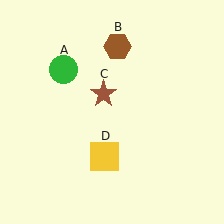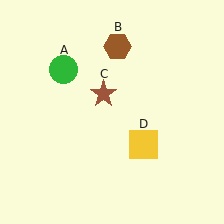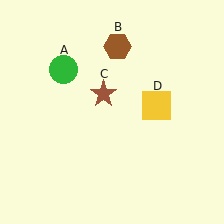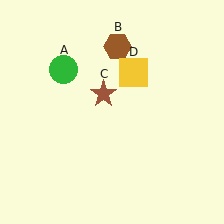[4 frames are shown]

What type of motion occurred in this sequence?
The yellow square (object D) rotated counterclockwise around the center of the scene.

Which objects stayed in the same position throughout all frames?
Green circle (object A) and brown hexagon (object B) and brown star (object C) remained stationary.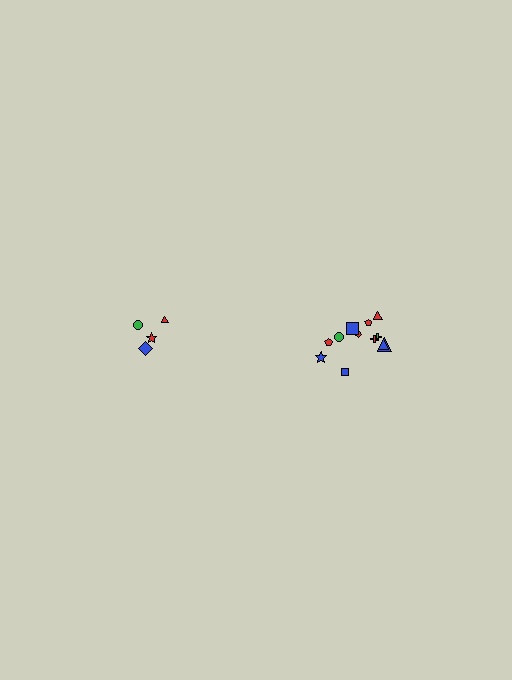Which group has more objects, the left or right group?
The right group.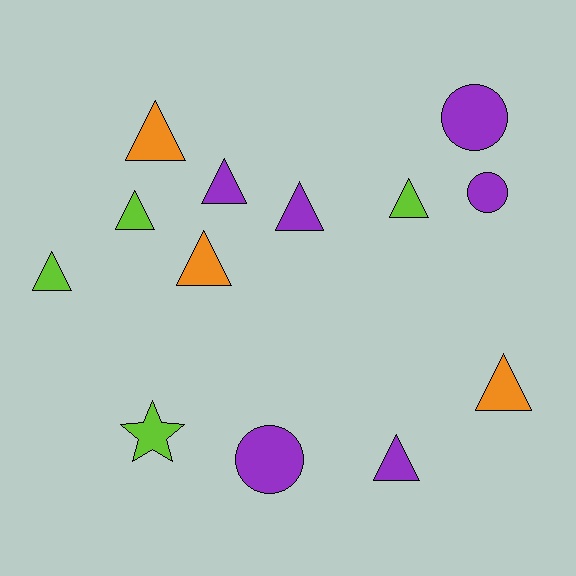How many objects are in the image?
There are 13 objects.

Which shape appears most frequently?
Triangle, with 9 objects.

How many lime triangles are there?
There are 3 lime triangles.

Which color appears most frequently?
Purple, with 6 objects.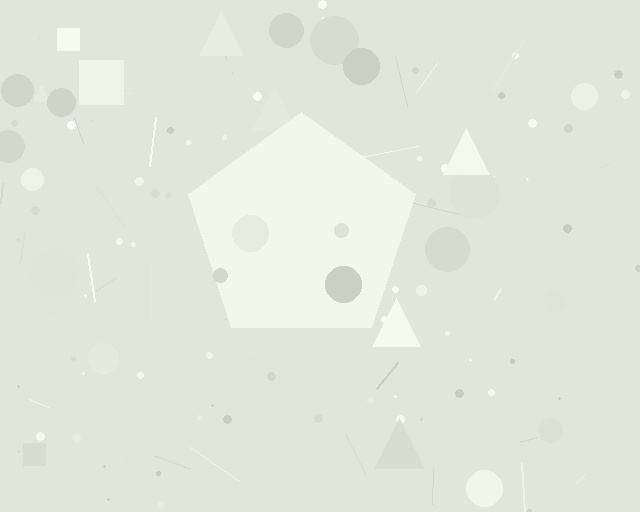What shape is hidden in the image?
A pentagon is hidden in the image.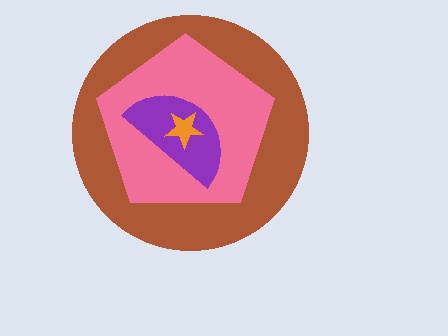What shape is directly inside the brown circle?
The pink pentagon.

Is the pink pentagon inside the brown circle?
Yes.